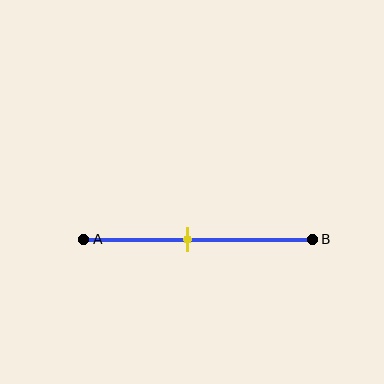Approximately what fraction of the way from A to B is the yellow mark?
The yellow mark is approximately 45% of the way from A to B.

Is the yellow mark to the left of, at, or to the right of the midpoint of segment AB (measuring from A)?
The yellow mark is to the left of the midpoint of segment AB.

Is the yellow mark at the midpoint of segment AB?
No, the mark is at about 45% from A, not at the 50% midpoint.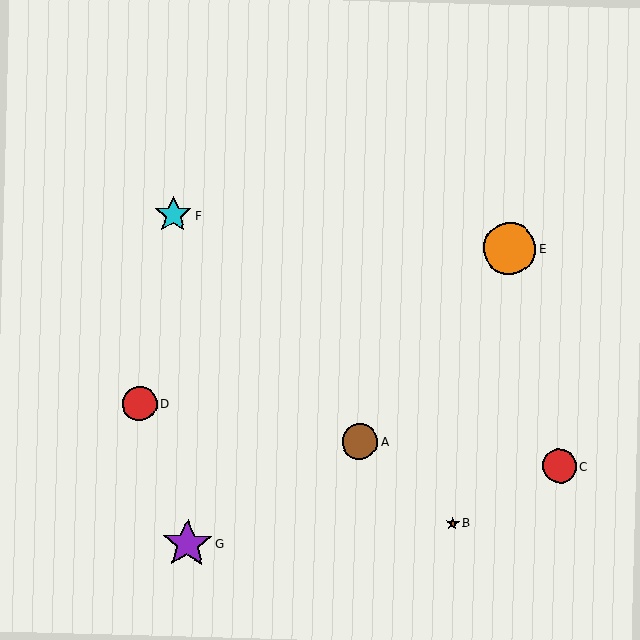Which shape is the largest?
The orange circle (labeled E) is the largest.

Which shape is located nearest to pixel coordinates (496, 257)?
The orange circle (labeled E) at (510, 248) is nearest to that location.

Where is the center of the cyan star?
The center of the cyan star is at (173, 215).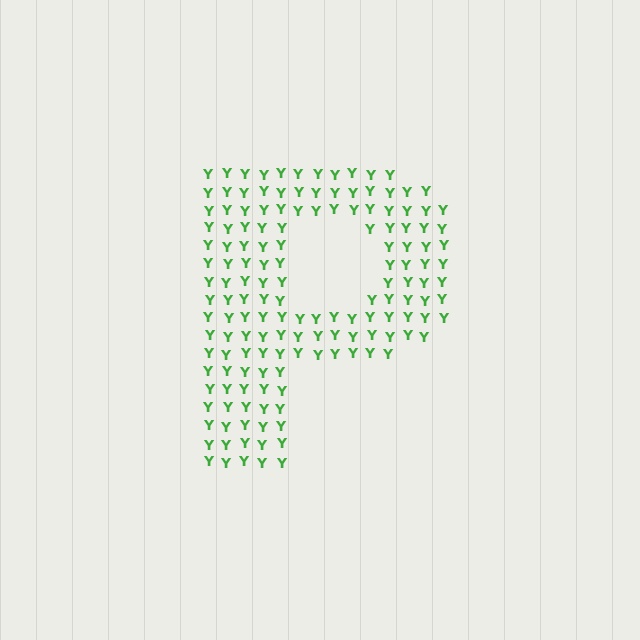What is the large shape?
The large shape is the letter P.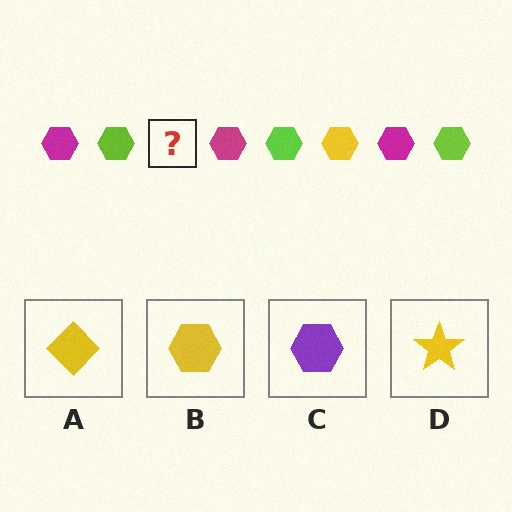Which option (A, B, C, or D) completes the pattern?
B.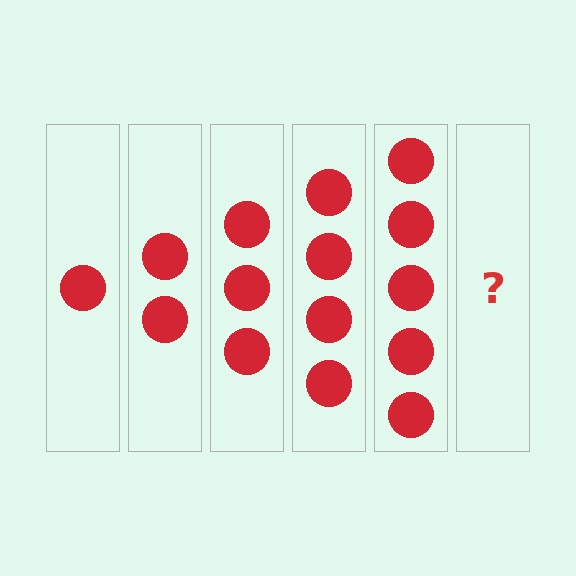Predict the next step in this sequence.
The next step is 6 circles.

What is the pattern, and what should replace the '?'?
The pattern is that each step adds one more circle. The '?' should be 6 circles.